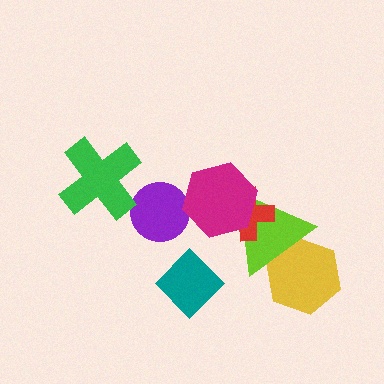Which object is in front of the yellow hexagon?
The lime triangle is in front of the yellow hexagon.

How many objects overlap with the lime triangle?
3 objects overlap with the lime triangle.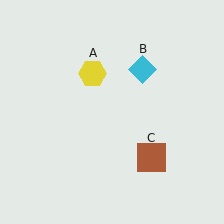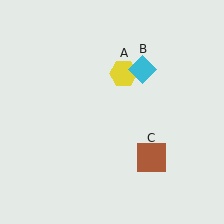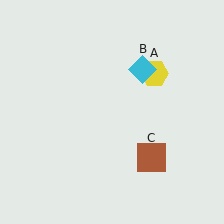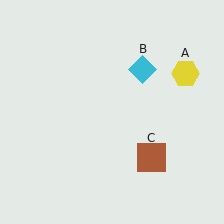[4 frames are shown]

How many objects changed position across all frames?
1 object changed position: yellow hexagon (object A).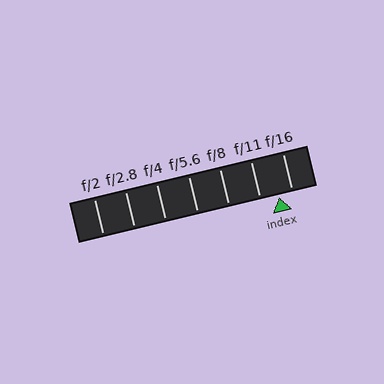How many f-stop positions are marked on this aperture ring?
There are 7 f-stop positions marked.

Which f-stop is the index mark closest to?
The index mark is closest to f/16.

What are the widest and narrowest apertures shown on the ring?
The widest aperture shown is f/2 and the narrowest is f/16.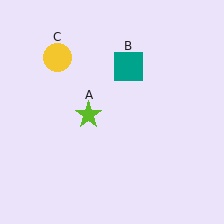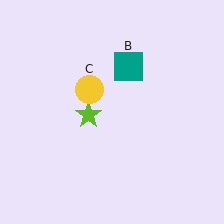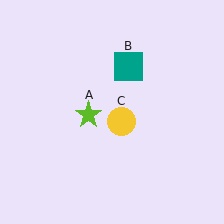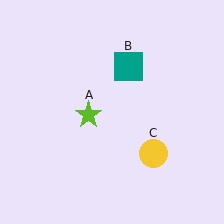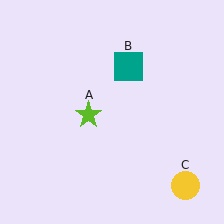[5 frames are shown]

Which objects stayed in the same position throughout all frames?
Lime star (object A) and teal square (object B) remained stationary.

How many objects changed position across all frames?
1 object changed position: yellow circle (object C).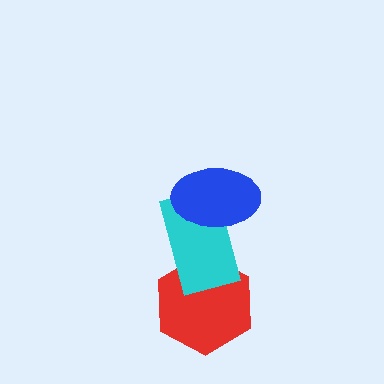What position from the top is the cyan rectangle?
The cyan rectangle is 2nd from the top.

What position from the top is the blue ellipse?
The blue ellipse is 1st from the top.